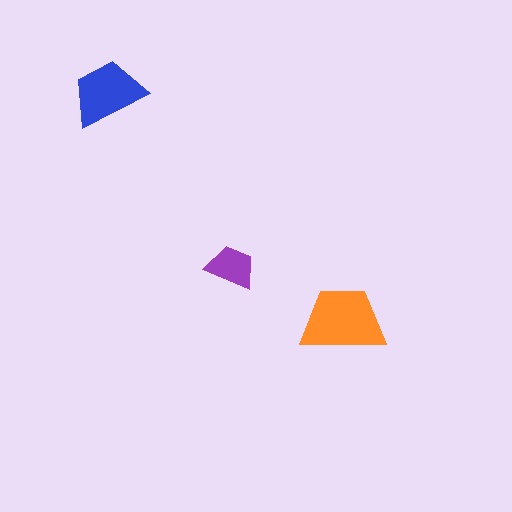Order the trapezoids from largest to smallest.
the orange one, the blue one, the purple one.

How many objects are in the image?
There are 3 objects in the image.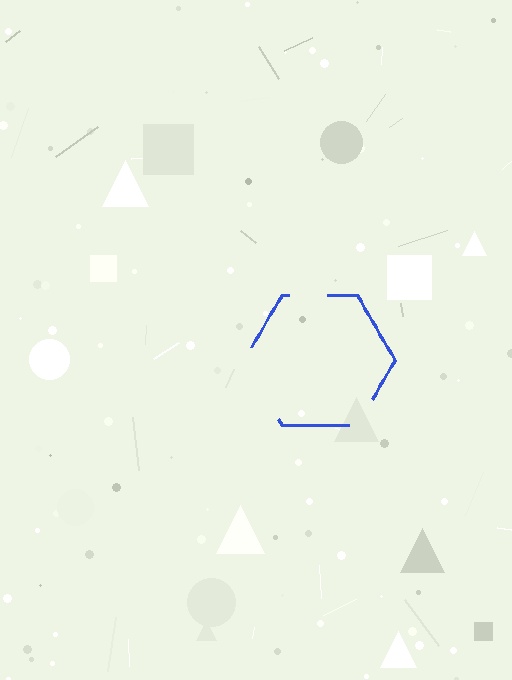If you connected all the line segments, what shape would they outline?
They would outline a hexagon.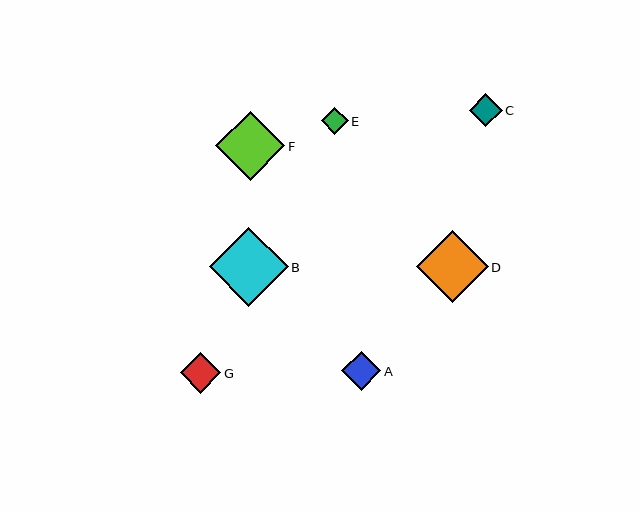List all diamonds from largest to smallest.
From largest to smallest: B, D, F, G, A, C, E.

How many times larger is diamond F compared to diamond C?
Diamond F is approximately 2.1 times the size of diamond C.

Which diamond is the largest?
Diamond B is the largest with a size of approximately 79 pixels.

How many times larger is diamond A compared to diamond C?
Diamond A is approximately 1.2 times the size of diamond C.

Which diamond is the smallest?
Diamond E is the smallest with a size of approximately 27 pixels.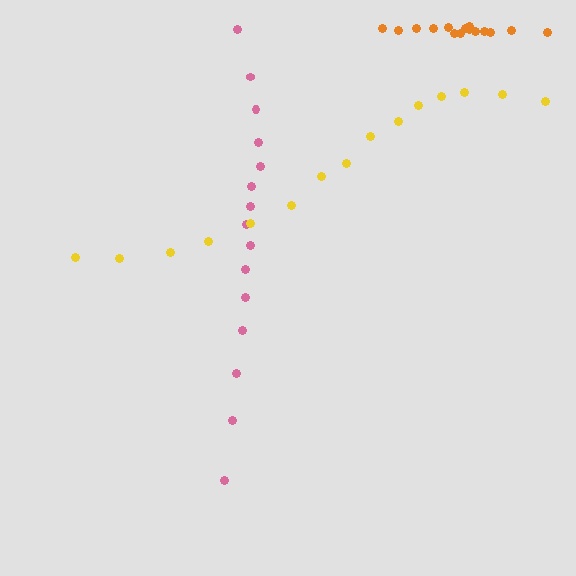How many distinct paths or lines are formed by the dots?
There are 3 distinct paths.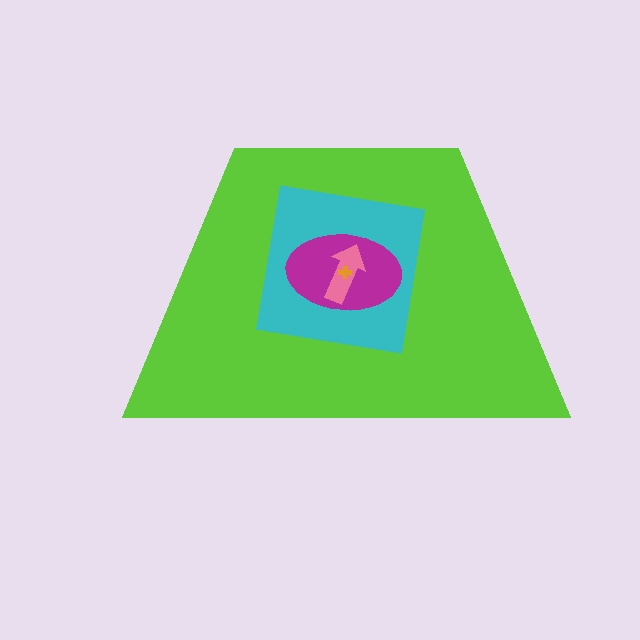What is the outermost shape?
The lime trapezoid.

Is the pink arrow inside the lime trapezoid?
Yes.